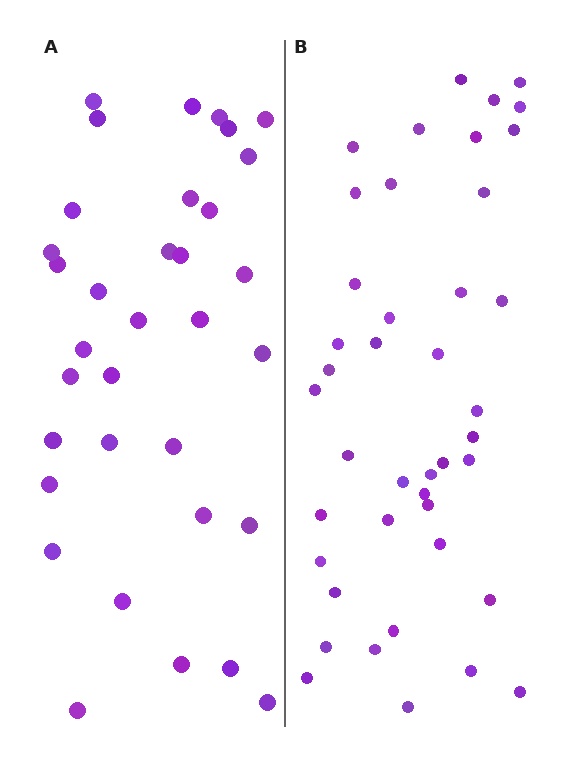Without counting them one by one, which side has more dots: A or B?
Region B (the right region) has more dots.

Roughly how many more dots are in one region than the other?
Region B has roughly 8 or so more dots than region A.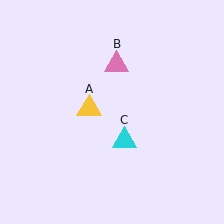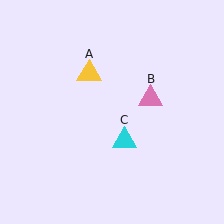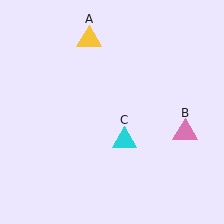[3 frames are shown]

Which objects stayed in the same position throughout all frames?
Cyan triangle (object C) remained stationary.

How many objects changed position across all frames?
2 objects changed position: yellow triangle (object A), pink triangle (object B).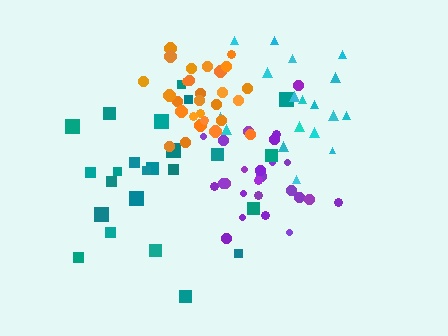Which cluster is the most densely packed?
Orange.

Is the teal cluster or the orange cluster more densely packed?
Orange.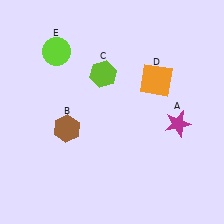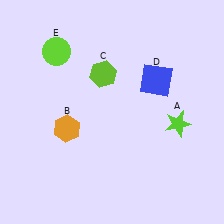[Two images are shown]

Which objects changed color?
A changed from magenta to lime. B changed from brown to orange. D changed from orange to blue.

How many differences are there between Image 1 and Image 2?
There are 3 differences between the two images.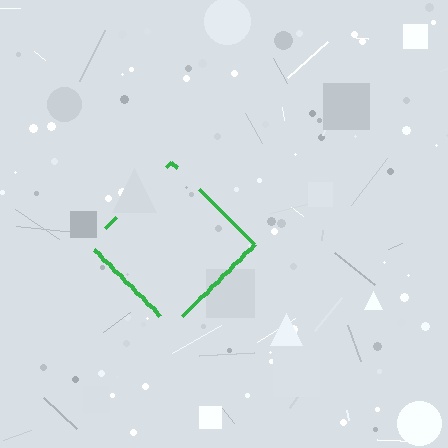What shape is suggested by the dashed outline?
The dashed outline suggests a diamond.